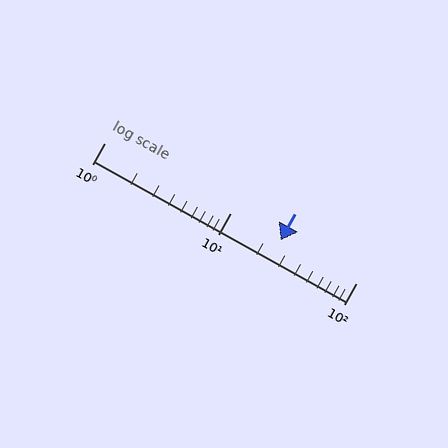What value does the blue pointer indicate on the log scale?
The pointer indicates approximately 25.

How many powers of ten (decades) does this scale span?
The scale spans 2 decades, from 1 to 100.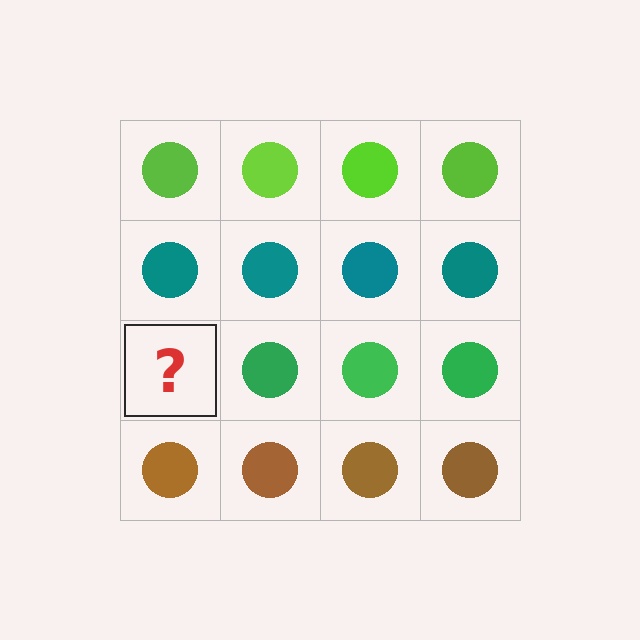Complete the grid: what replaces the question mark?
The question mark should be replaced with a green circle.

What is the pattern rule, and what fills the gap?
The rule is that each row has a consistent color. The gap should be filled with a green circle.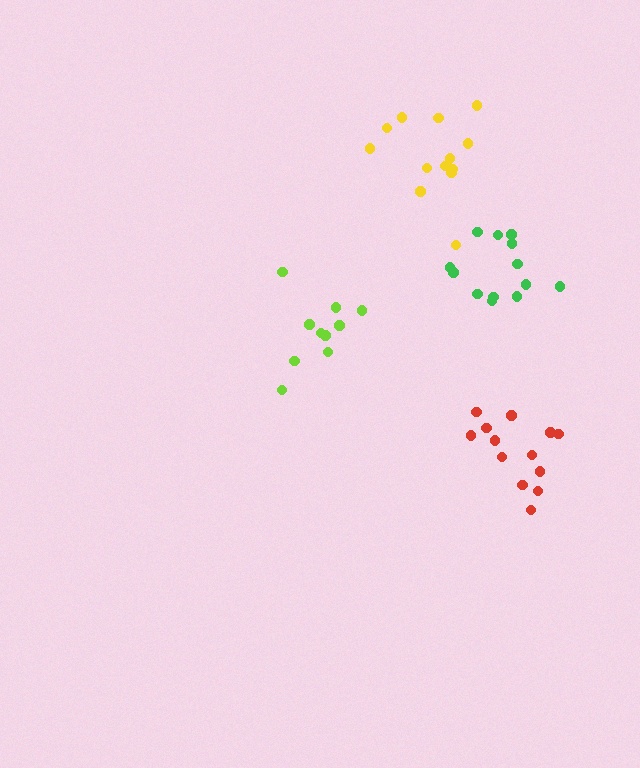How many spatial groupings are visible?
There are 4 spatial groupings.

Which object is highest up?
The yellow cluster is topmost.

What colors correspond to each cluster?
The clusters are colored: yellow, red, lime, green.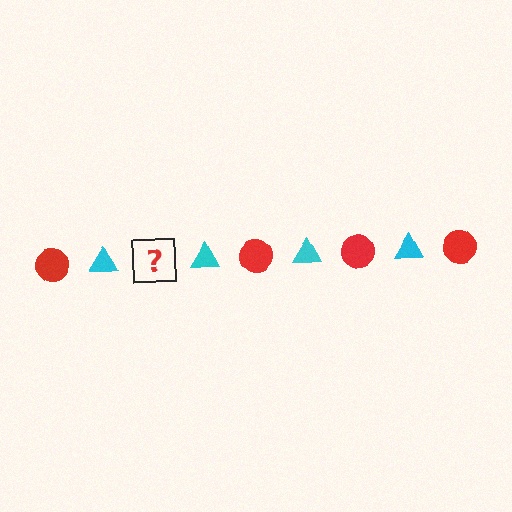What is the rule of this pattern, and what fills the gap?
The rule is that the pattern alternates between red circle and cyan triangle. The gap should be filled with a red circle.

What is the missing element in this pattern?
The missing element is a red circle.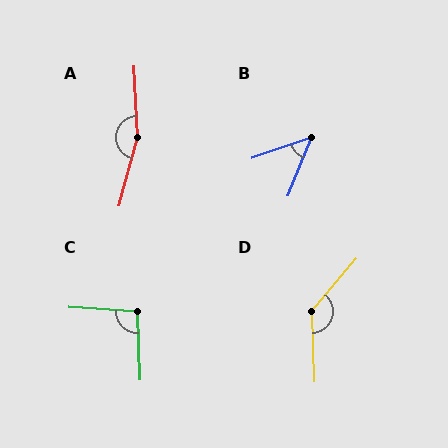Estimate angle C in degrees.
Approximately 96 degrees.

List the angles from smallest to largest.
B (49°), C (96°), D (138°), A (162°).